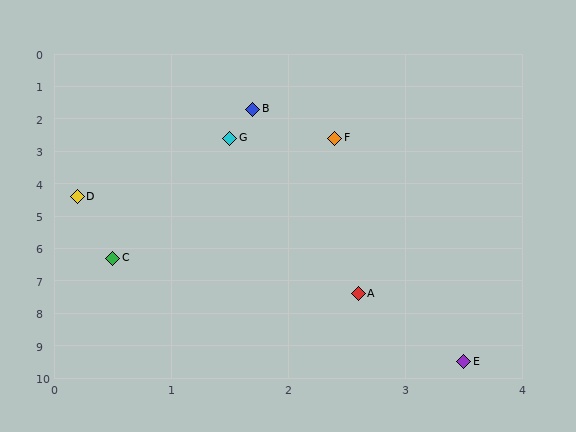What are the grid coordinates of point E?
Point E is at approximately (3.5, 9.5).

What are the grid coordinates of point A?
Point A is at approximately (2.6, 7.4).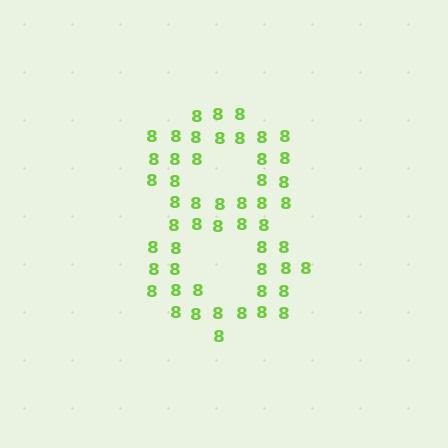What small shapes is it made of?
It is made of small digit 8's.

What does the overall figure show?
The overall figure shows the digit 8.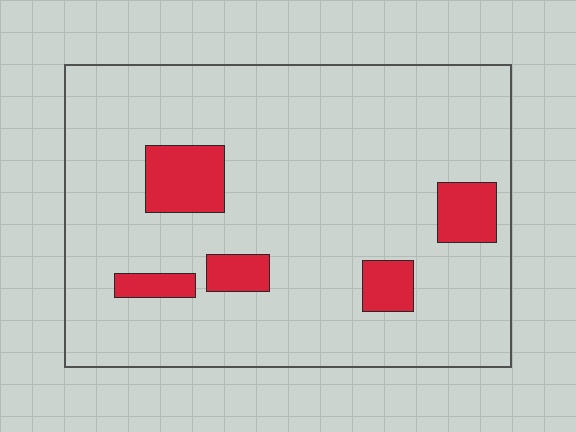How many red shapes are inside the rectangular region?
5.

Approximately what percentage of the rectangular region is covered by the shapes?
Approximately 10%.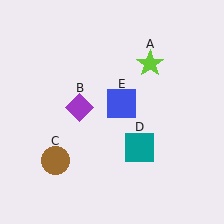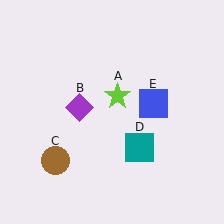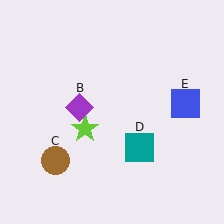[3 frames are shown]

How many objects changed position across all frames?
2 objects changed position: lime star (object A), blue square (object E).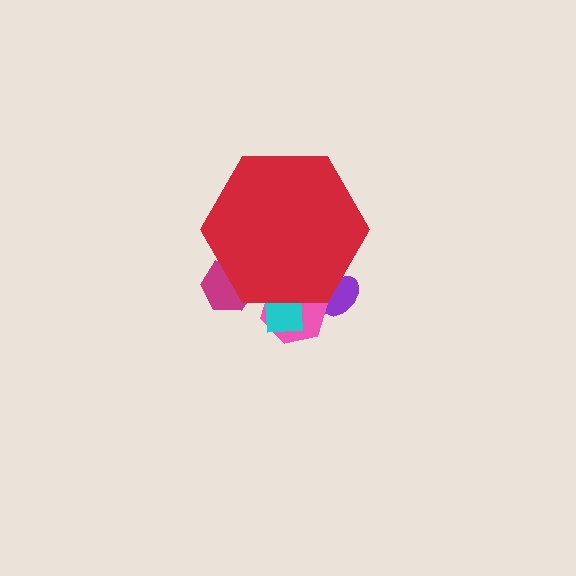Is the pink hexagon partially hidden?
Yes, the pink hexagon is partially hidden behind the red hexagon.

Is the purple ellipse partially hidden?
Yes, the purple ellipse is partially hidden behind the red hexagon.